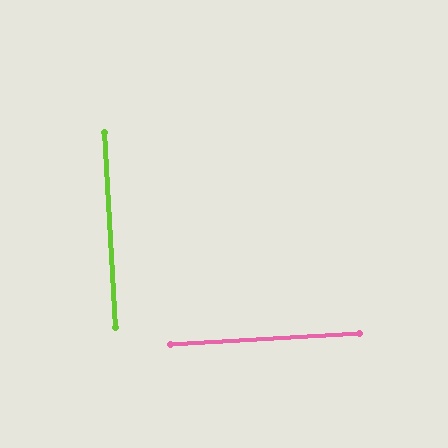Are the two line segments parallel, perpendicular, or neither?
Perpendicular — they meet at approximately 90°.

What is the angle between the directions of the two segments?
Approximately 90 degrees.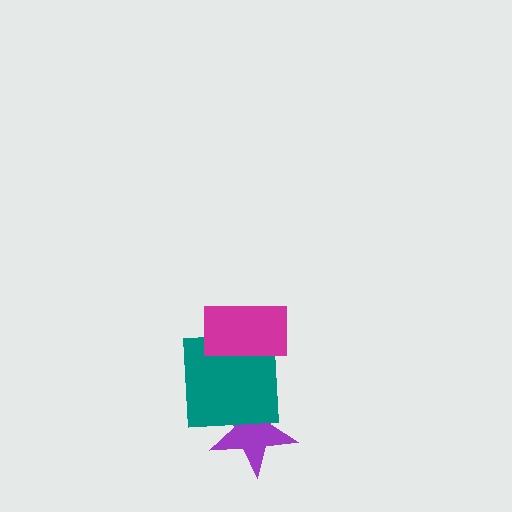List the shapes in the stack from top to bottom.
From top to bottom: the magenta rectangle, the teal square, the purple star.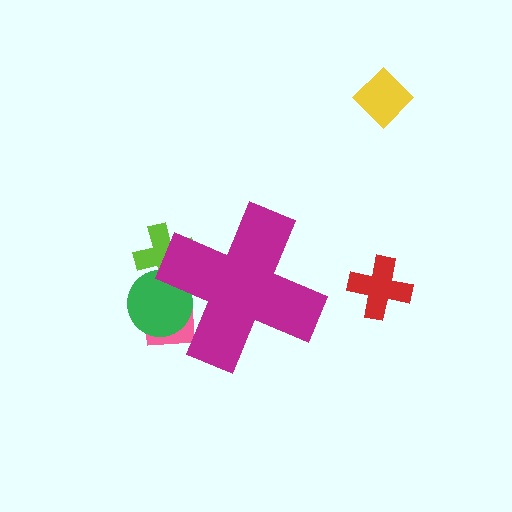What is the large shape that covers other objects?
A magenta cross.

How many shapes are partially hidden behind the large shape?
3 shapes are partially hidden.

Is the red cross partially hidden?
No, the red cross is fully visible.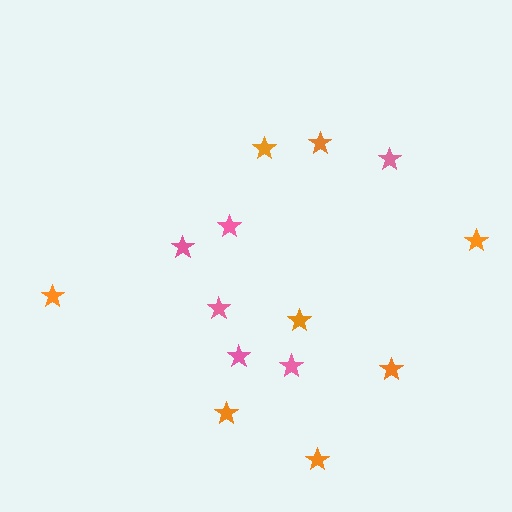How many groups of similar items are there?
There are 2 groups: one group of orange stars (8) and one group of pink stars (6).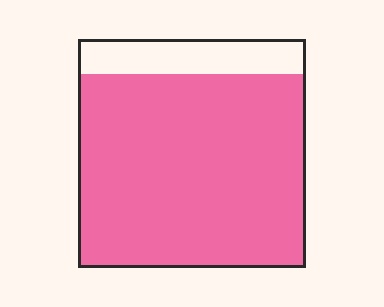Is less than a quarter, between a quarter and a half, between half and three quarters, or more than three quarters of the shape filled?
More than three quarters.